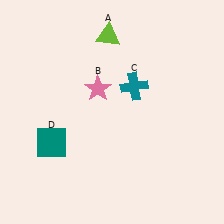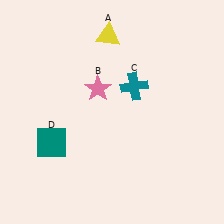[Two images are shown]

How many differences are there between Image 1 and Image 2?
There is 1 difference between the two images.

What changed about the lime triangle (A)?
In Image 1, A is lime. In Image 2, it changed to yellow.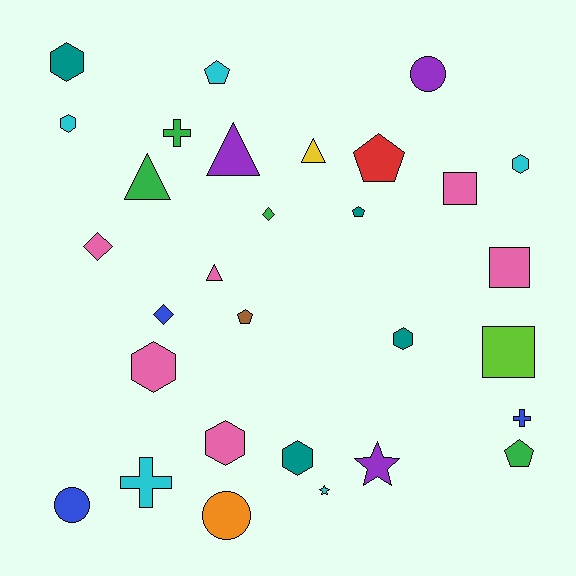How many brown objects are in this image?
There is 1 brown object.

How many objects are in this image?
There are 30 objects.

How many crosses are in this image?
There are 3 crosses.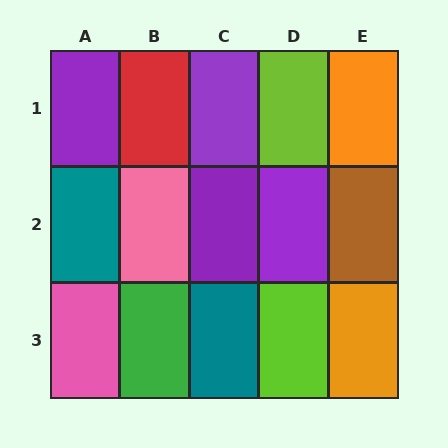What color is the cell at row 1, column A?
Purple.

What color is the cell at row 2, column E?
Brown.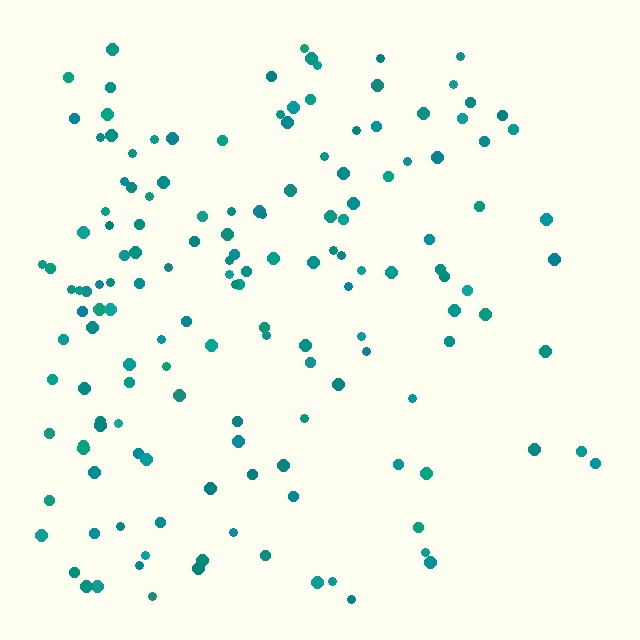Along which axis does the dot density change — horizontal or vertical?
Horizontal.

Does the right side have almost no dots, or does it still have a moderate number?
Still a moderate number, just noticeably fewer than the left.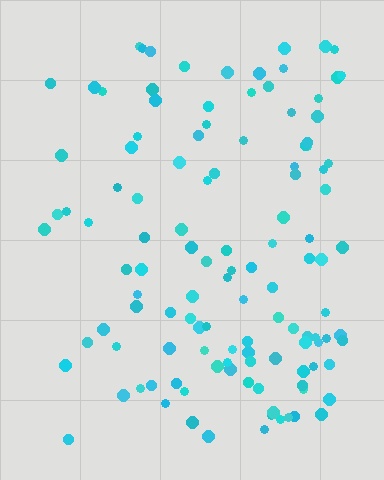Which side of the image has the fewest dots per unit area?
The left.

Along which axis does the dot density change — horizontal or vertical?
Horizontal.